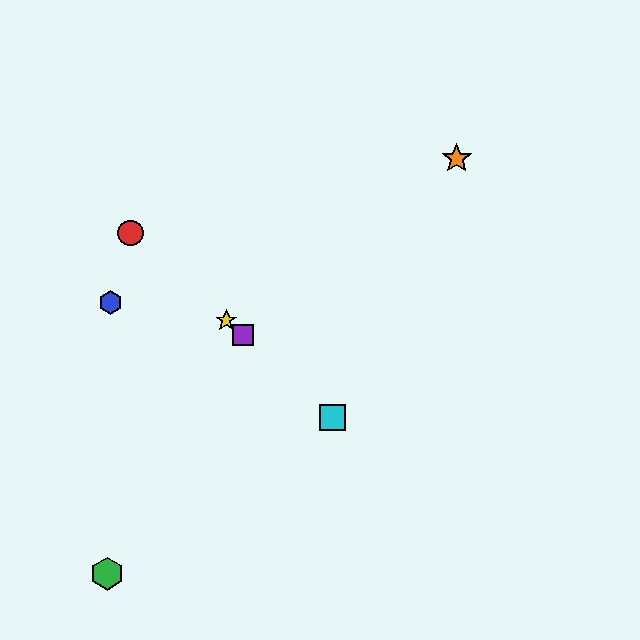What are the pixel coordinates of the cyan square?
The cyan square is at (332, 417).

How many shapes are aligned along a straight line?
4 shapes (the red circle, the yellow star, the purple square, the cyan square) are aligned along a straight line.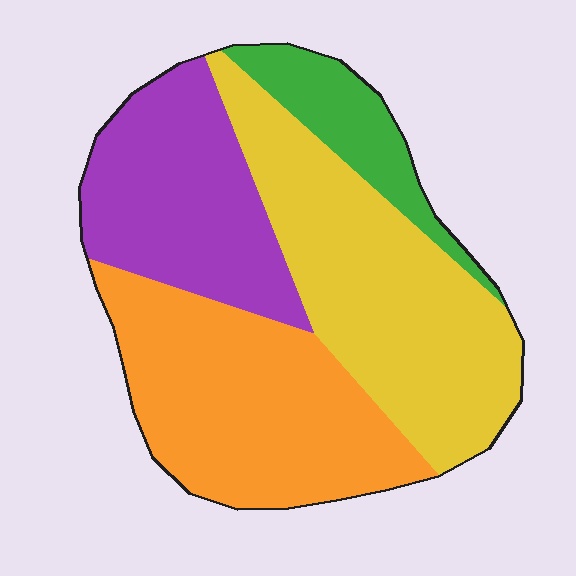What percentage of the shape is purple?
Purple covers 24% of the shape.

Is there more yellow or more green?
Yellow.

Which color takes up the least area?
Green, at roughly 10%.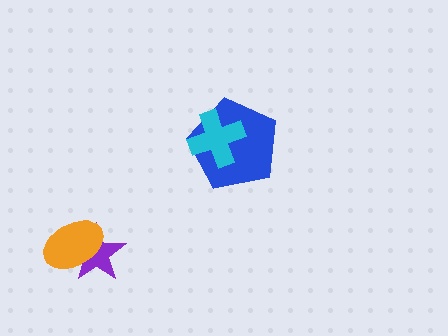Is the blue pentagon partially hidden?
Yes, it is partially covered by another shape.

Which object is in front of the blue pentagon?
The cyan cross is in front of the blue pentagon.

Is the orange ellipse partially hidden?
No, no other shape covers it.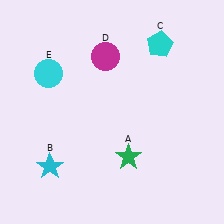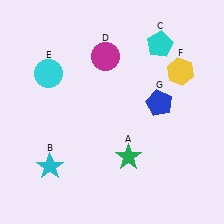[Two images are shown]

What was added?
A yellow hexagon (F), a blue pentagon (G) were added in Image 2.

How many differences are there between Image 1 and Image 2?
There are 2 differences between the two images.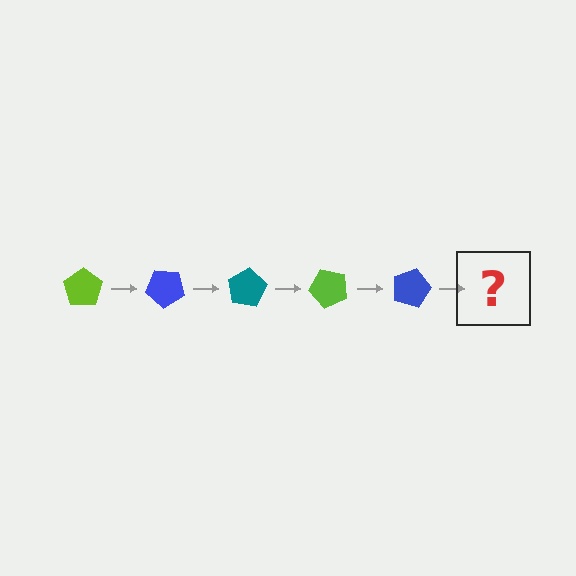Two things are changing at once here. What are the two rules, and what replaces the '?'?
The two rules are that it rotates 40 degrees each step and the color cycles through lime, blue, and teal. The '?' should be a teal pentagon, rotated 200 degrees from the start.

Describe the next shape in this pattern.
It should be a teal pentagon, rotated 200 degrees from the start.